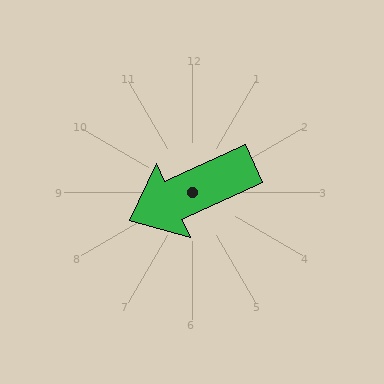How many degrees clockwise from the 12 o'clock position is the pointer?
Approximately 245 degrees.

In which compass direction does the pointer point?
Southwest.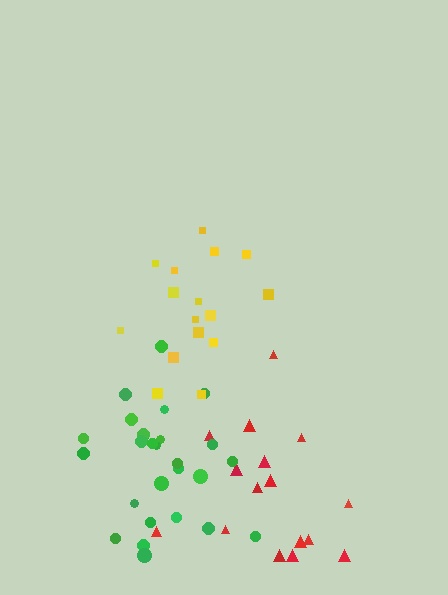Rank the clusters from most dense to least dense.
green, yellow, red.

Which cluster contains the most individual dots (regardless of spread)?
Green (27).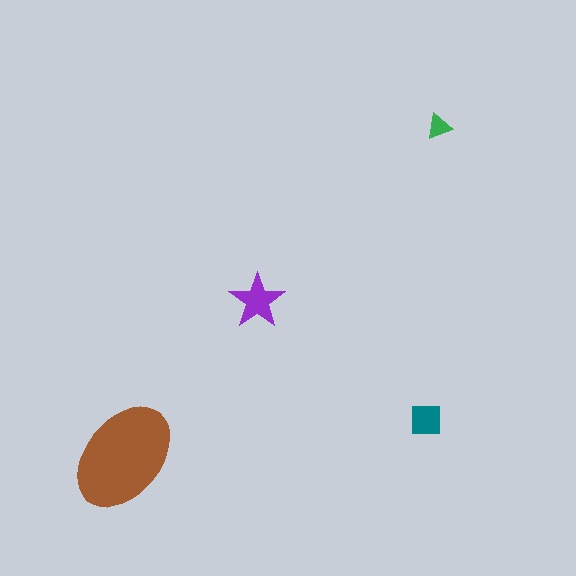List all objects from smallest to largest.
The green triangle, the teal square, the purple star, the brown ellipse.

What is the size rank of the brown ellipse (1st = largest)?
1st.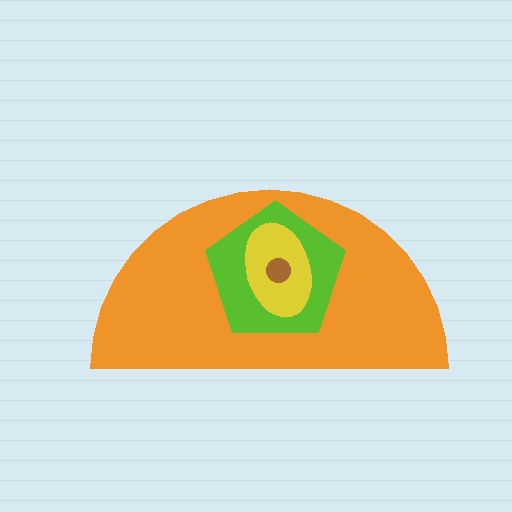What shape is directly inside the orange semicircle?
The lime pentagon.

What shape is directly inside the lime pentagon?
The yellow ellipse.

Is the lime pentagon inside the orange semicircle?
Yes.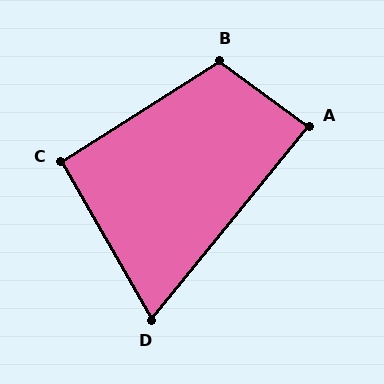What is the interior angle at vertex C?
Approximately 93 degrees (approximately right).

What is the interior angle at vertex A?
Approximately 87 degrees (approximately right).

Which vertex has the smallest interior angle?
D, at approximately 69 degrees.